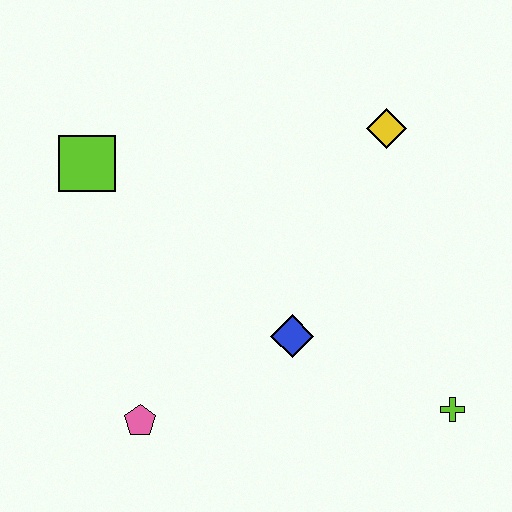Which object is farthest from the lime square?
The lime cross is farthest from the lime square.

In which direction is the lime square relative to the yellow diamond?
The lime square is to the left of the yellow diamond.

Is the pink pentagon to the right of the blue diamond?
No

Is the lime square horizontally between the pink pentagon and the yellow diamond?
No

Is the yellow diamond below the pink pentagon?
No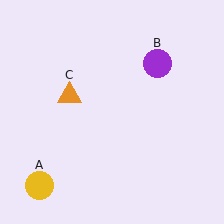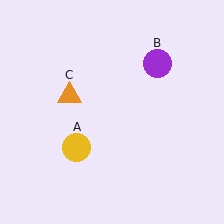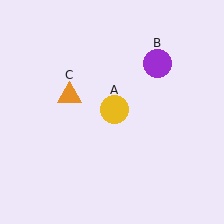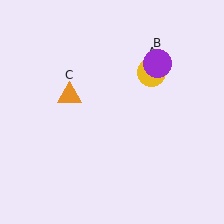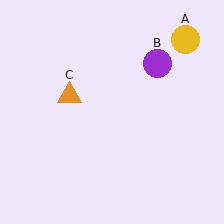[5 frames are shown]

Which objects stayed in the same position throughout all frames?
Purple circle (object B) and orange triangle (object C) remained stationary.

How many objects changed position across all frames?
1 object changed position: yellow circle (object A).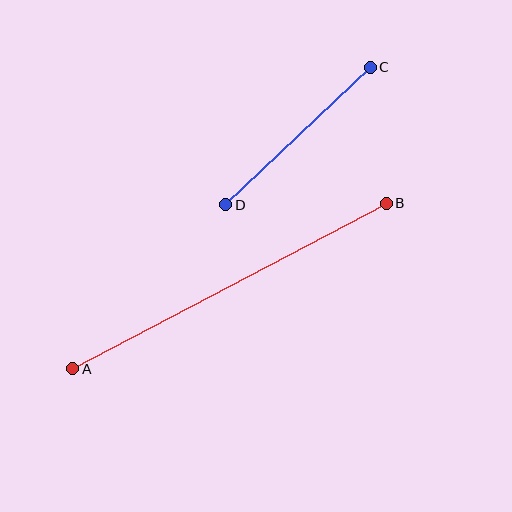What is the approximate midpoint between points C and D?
The midpoint is at approximately (298, 136) pixels.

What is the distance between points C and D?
The distance is approximately 199 pixels.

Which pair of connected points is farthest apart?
Points A and B are farthest apart.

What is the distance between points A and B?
The distance is approximately 354 pixels.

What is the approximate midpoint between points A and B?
The midpoint is at approximately (229, 286) pixels.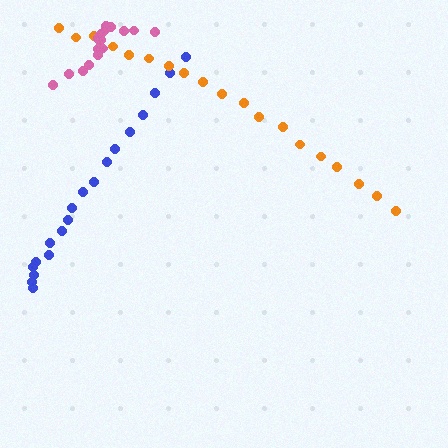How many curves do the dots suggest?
There are 3 distinct paths.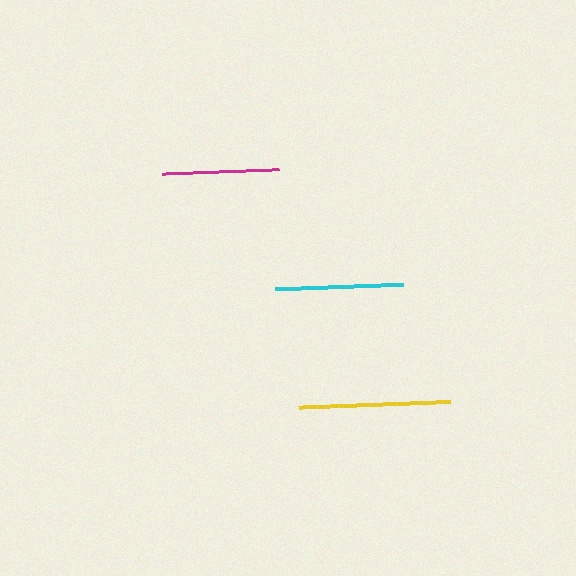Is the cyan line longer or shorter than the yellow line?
The yellow line is longer than the cyan line.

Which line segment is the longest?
The yellow line is the longest at approximately 152 pixels.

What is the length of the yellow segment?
The yellow segment is approximately 152 pixels long.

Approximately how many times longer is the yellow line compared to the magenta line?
The yellow line is approximately 1.3 times the length of the magenta line.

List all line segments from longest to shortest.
From longest to shortest: yellow, cyan, magenta.